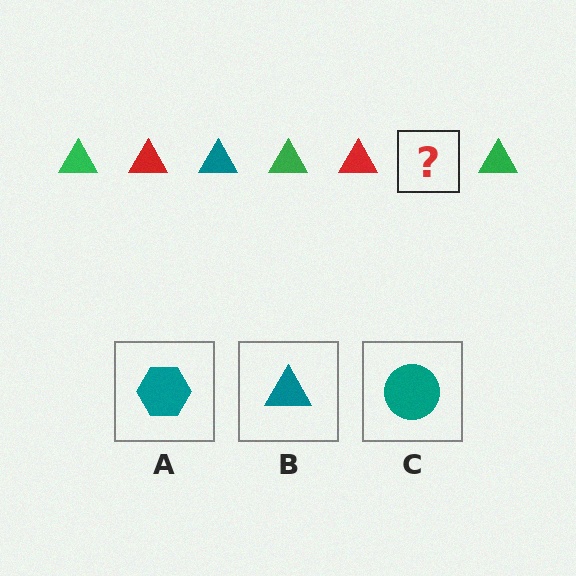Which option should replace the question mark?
Option B.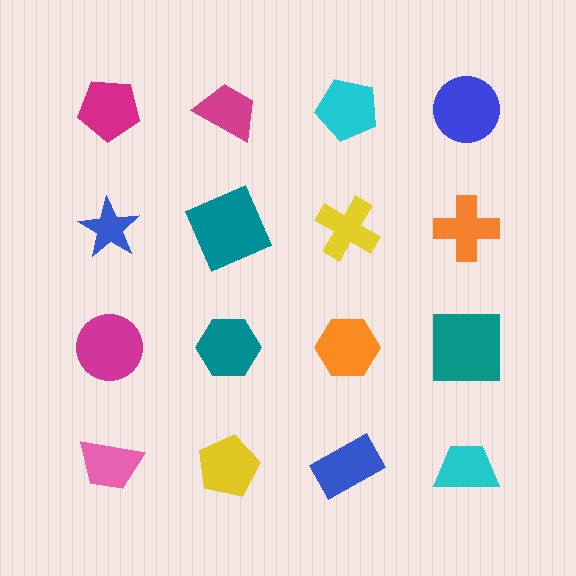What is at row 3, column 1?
A magenta circle.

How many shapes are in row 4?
4 shapes.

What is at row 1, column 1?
A magenta pentagon.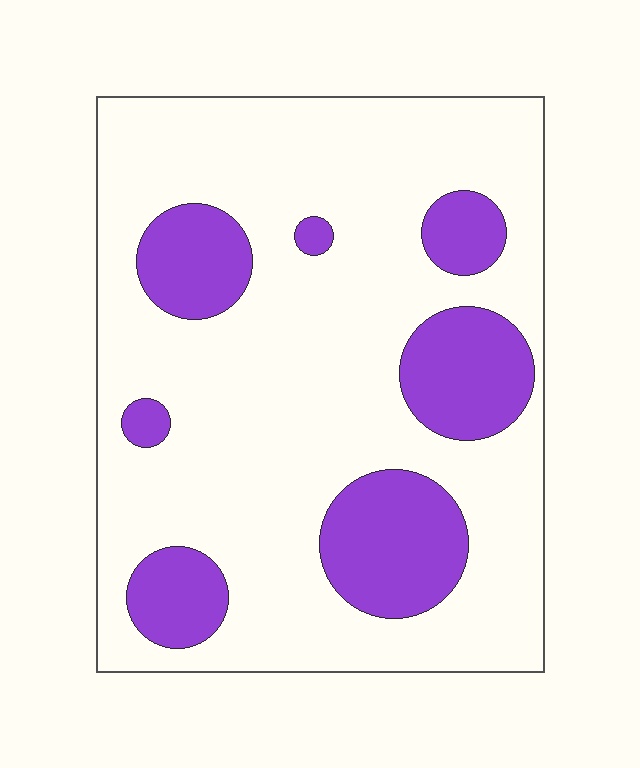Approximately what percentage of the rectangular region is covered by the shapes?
Approximately 25%.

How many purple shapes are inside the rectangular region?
7.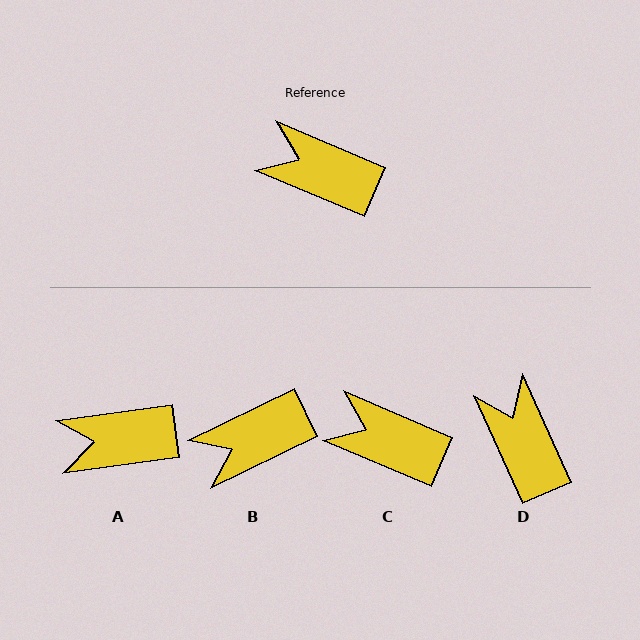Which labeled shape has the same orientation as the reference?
C.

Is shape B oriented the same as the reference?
No, it is off by about 49 degrees.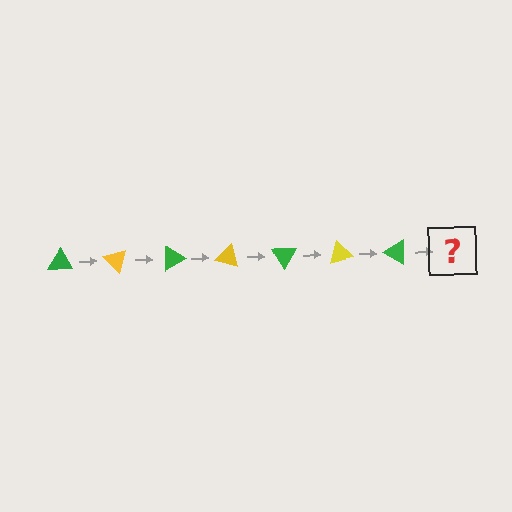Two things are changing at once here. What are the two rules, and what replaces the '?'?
The two rules are that it rotates 45 degrees each step and the color cycles through green and yellow. The '?' should be a yellow triangle, rotated 315 degrees from the start.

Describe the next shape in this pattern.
It should be a yellow triangle, rotated 315 degrees from the start.